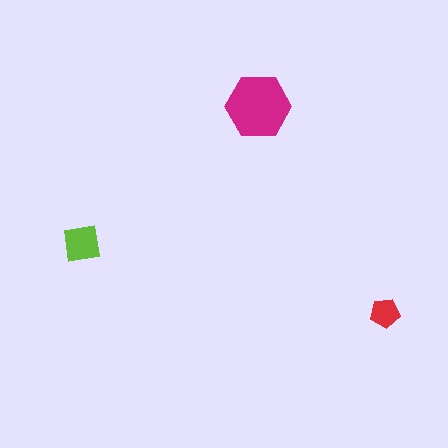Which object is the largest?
The magenta hexagon.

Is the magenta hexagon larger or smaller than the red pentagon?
Larger.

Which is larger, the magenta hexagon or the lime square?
The magenta hexagon.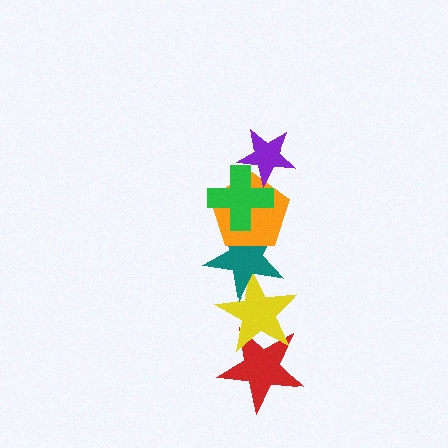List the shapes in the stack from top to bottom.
From top to bottom: the purple star, the green cross, the orange pentagon, the teal star, the yellow star, the red star.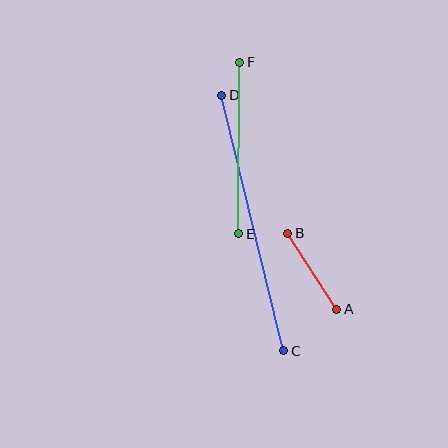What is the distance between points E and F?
The distance is approximately 171 pixels.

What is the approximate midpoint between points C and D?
The midpoint is at approximately (253, 223) pixels.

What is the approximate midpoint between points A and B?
The midpoint is at approximately (312, 271) pixels.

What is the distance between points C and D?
The distance is approximately 263 pixels.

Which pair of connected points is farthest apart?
Points C and D are farthest apart.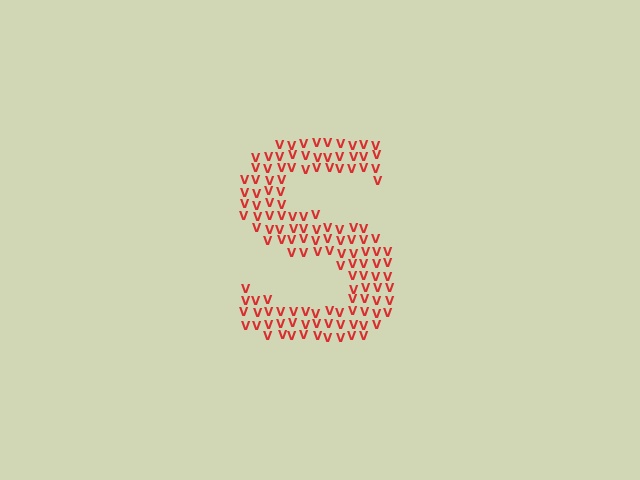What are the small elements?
The small elements are letter V's.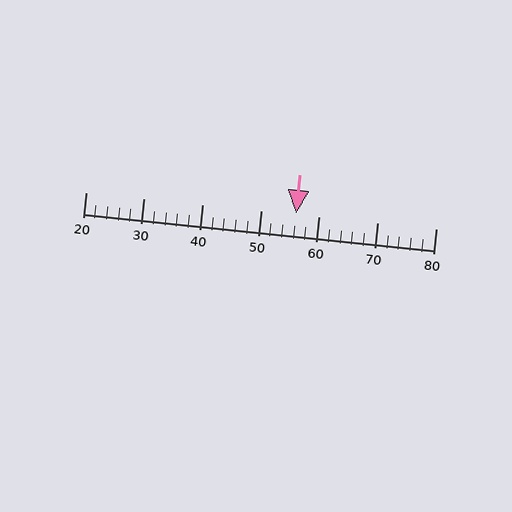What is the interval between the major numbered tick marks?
The major tick marks are spaced 10 units apart.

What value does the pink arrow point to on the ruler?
The pink arrow points to approximately 56.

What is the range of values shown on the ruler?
The ruler shows values from 20 to 80.